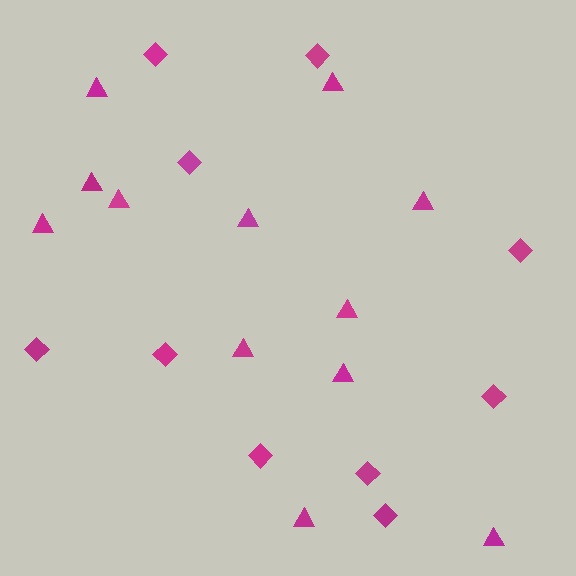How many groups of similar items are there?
There are 2 groups: one group of diamonds (10) and one group of triangles (12).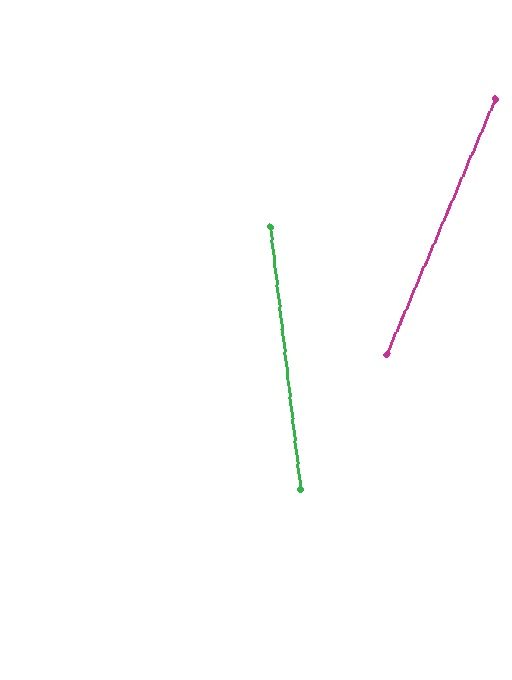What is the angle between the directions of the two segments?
Approximately 30 degrees.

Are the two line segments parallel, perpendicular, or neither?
Neither parallel nor perpendicular — they differ by about 30°.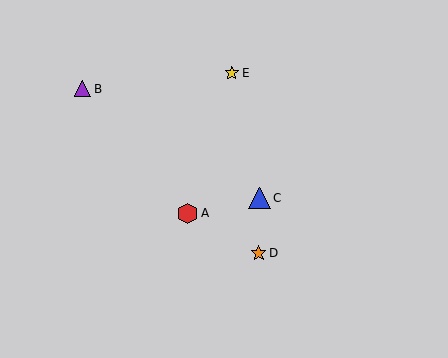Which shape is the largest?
The blue triangle (labeled C) is the largest.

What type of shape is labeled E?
Shape E is a yellow star.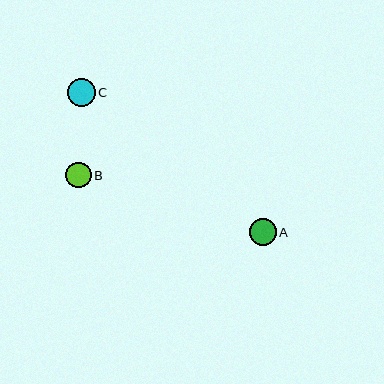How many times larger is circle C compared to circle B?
Circle C is approximately 1.1 times the size of circle B.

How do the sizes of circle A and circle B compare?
Circle A and circle B are approximately the same size.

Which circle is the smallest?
Circle B is the smallest with a size of approximately 26 pixels.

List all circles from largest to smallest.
From largest to smallest: C, A, B.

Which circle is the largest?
Circle C is the largest with a size of approximately 28 pixels.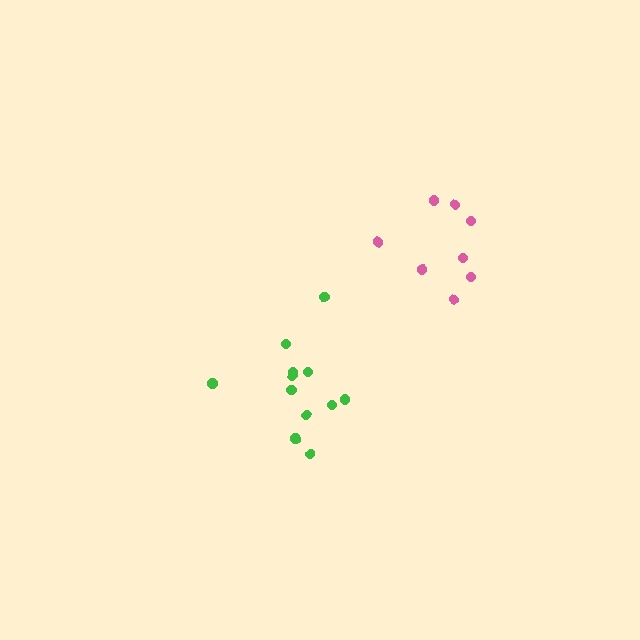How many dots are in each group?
Group 1: 8 dots, Group 2: 12 dots (20 total).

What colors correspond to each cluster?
The clusters are colored: pink, green.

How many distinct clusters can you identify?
There are 2 distinct clusters.